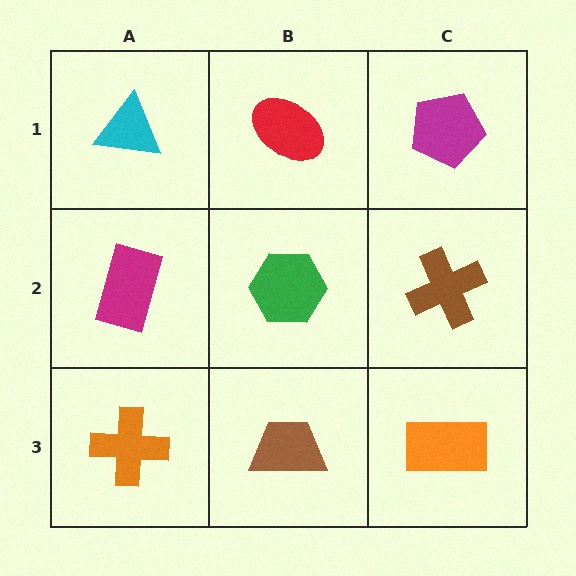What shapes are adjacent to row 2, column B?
A red ellipse (row 1, column B), a brown trapezoid (row 3, column B), a magenta rectangle (row 2, column A), a brown cross (row 2, column C).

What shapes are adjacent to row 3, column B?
A green hexagon (row 2, column B), an orange cross (row 3, column A), an orange rectangle (row 3, column C).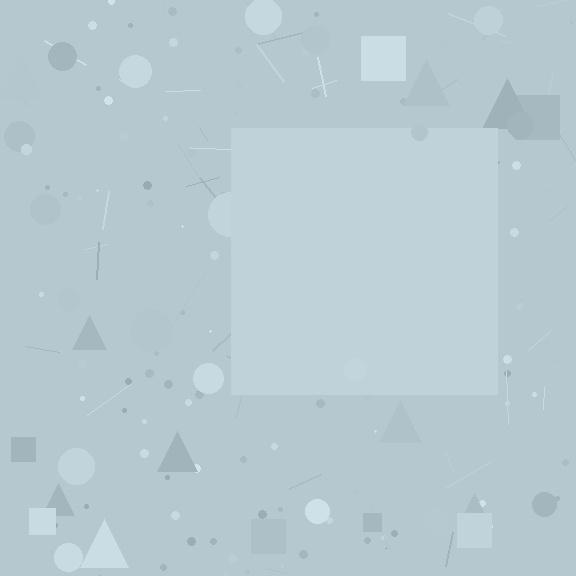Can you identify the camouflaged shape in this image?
The camouflaged shape is a square.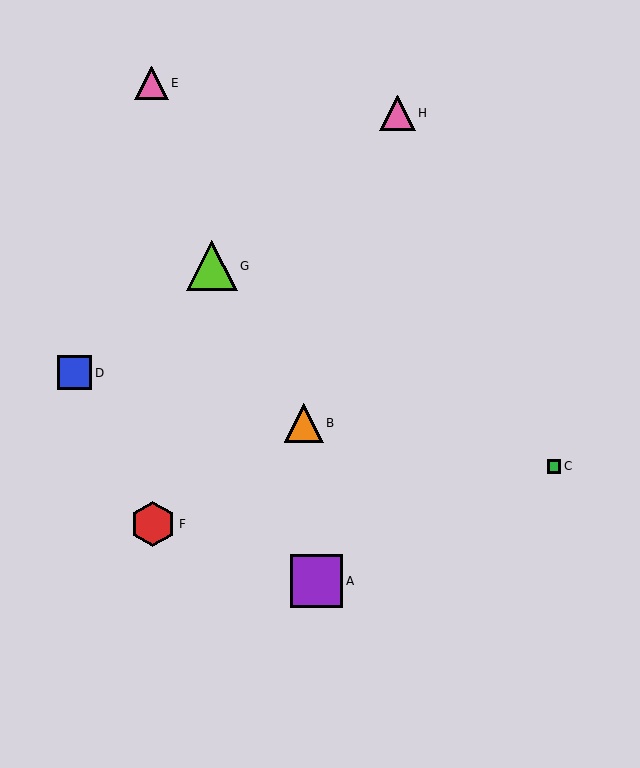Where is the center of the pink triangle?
The center of the pink triangle is at (397, 113).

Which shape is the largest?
The purple square (labeled A) is the largest.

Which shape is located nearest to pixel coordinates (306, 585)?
The purple square (labeled A) at (317, 581) is nearest to that location.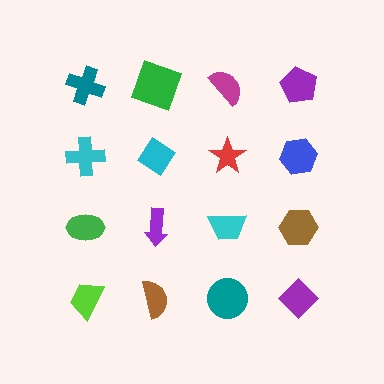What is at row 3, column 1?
A green ellipse.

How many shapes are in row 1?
4 shapes.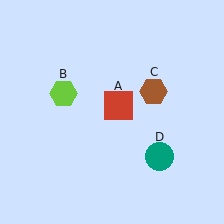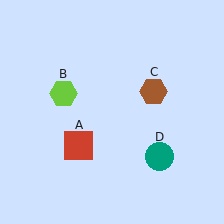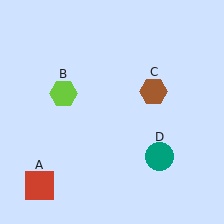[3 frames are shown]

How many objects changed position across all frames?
1 object changed position: red square (object A).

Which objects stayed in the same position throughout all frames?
Lime hexagon (object B) and brown hexagon (object C) and teal circle (object D) remained stationary.